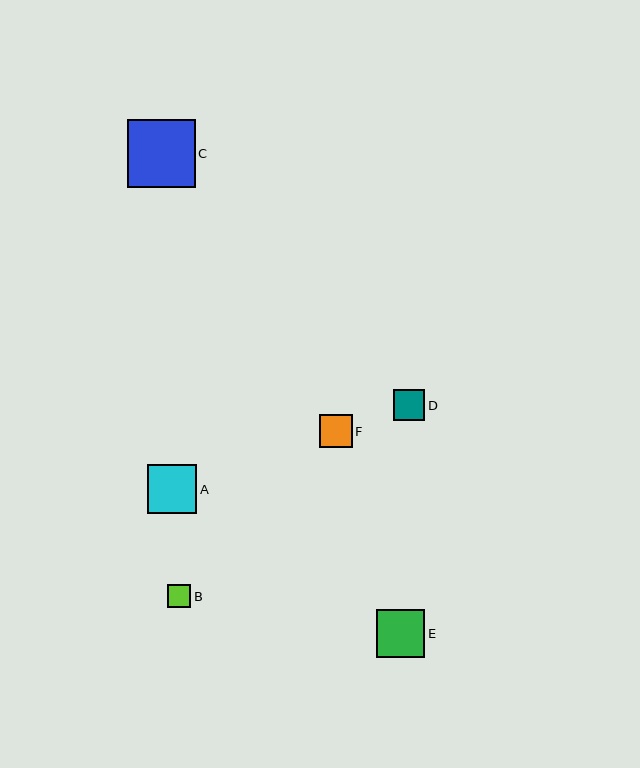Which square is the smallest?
Square B is the smallest with a size of approximately 23 pixels.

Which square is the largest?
Square C is the largest with a size of approximately 68 pixels.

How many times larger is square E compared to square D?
Square E is approximately 1.5 times the size of square D.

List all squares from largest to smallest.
From largest to smallest: C, A, E, F, D, B.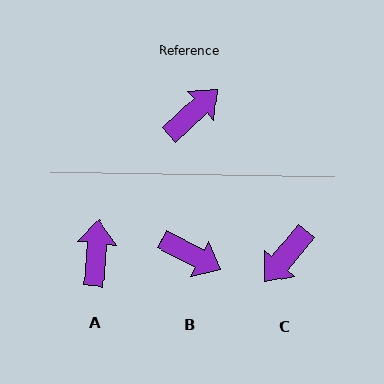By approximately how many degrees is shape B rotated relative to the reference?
Approximately 70 degrees clockwise.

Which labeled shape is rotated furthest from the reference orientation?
C, about 173 degrees away.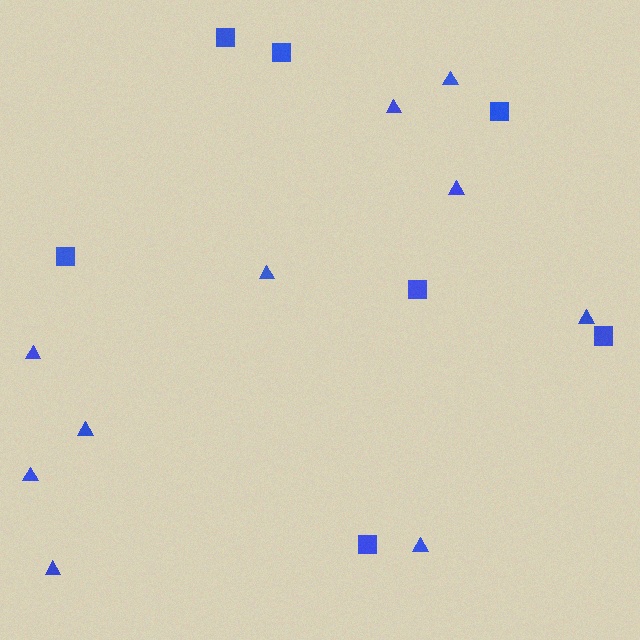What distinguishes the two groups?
There are 2 groups: one group of triangles (10) and one group of squares (7).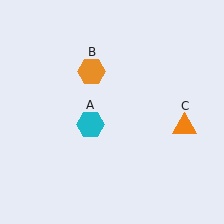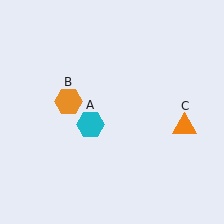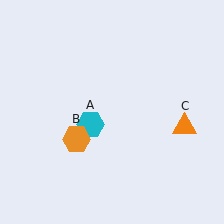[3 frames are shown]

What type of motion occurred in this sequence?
The orange hexagon (object B) rotated counterclockwise around the center of the scene.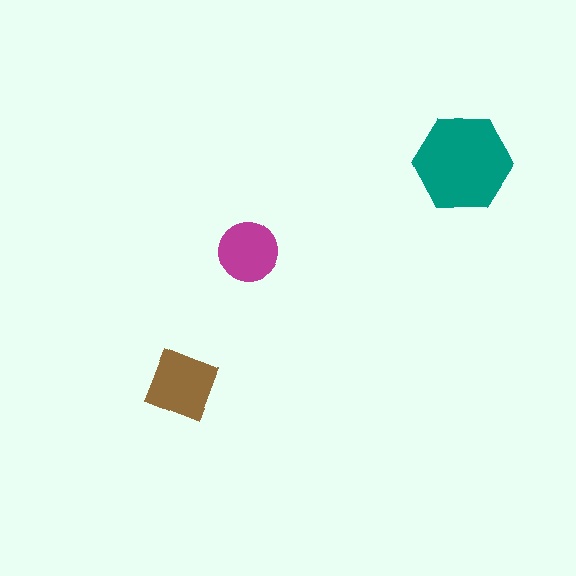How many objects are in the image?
There are 3 objects in the image.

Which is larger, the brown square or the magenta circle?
The brown square.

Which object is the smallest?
The magenta circle.